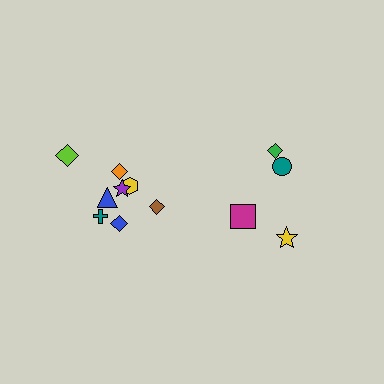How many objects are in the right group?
There are 4 objects.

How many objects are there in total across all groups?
There are 12 objects.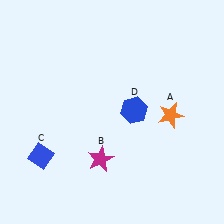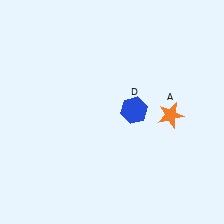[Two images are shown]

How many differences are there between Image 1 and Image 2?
There are 2 differences between the two images.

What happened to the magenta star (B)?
The magenta star (B) was removed in Image 2. It was in the bottom-left area of Image 1.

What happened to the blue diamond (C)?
The blue diamond (C) was removed in Image 2. It was in the bottom-left area of Image 1.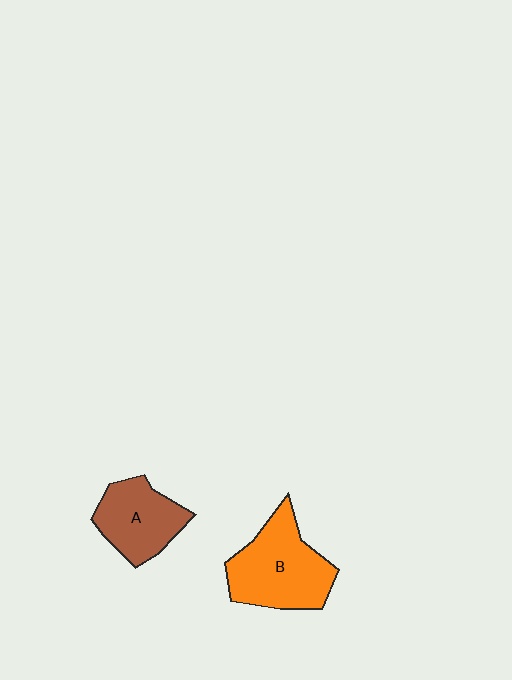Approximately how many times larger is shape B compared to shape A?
Approximately 1.4 times.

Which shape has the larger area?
Shape B (orange).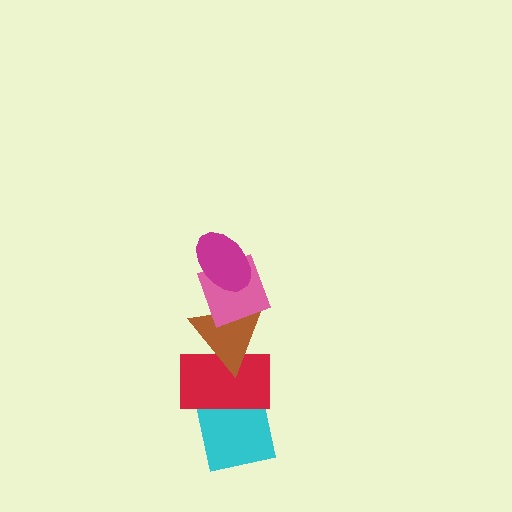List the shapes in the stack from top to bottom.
From top to bottom: the magenta ellipse, the pink diamond, the brown triangle, the red rectangle, the cyan square.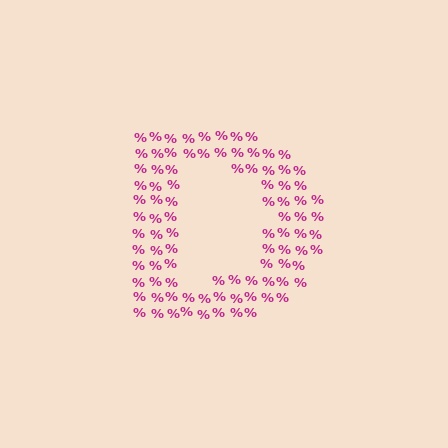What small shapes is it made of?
It is made of small percent signs.